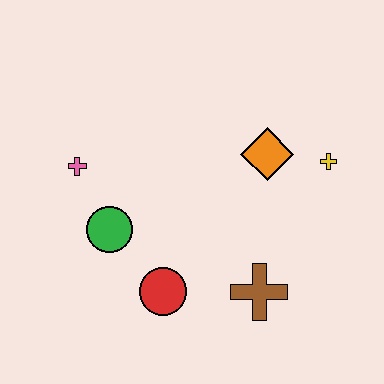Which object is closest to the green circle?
The pink cross is closest to the green circle.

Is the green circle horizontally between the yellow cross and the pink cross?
Yes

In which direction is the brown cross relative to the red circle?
The brown cross is to the right of the red circle.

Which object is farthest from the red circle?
The yellow cross is farthest from the red circle.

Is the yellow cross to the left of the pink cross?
No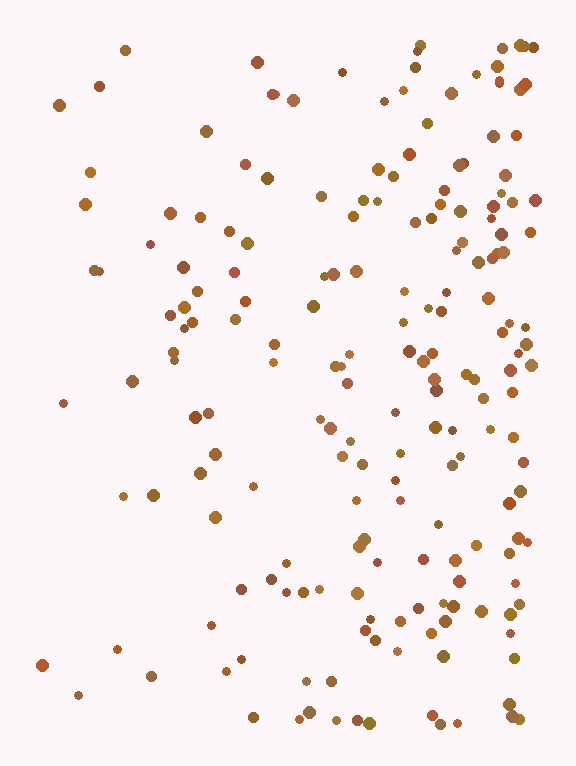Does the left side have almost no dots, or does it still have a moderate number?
Still a moderate number, just noticeably fewer than the right.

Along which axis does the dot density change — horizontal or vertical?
Horizontal.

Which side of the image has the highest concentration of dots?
The right.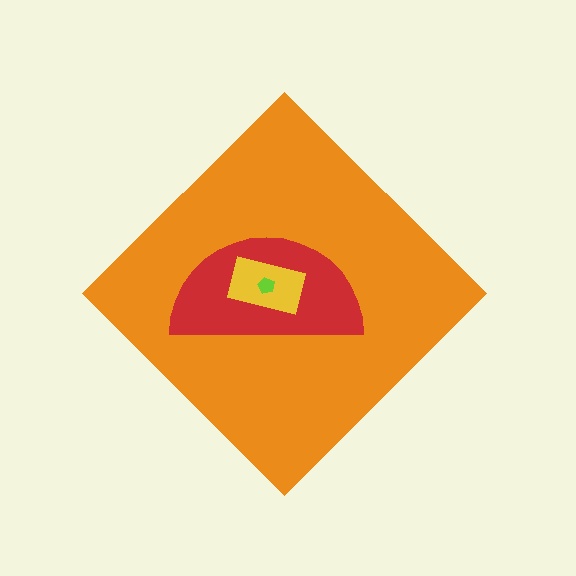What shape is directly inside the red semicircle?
The yellow rectangle.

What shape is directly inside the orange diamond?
The red semicircle.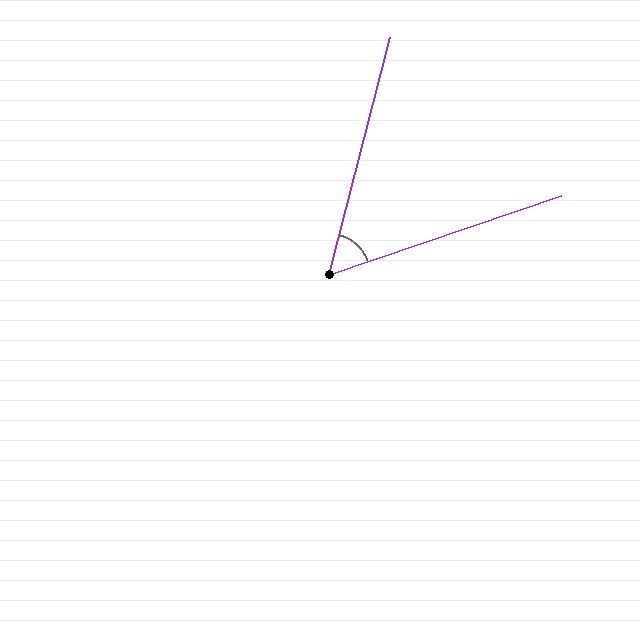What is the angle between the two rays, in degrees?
Approximately 57 degrees.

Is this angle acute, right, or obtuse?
It is acute.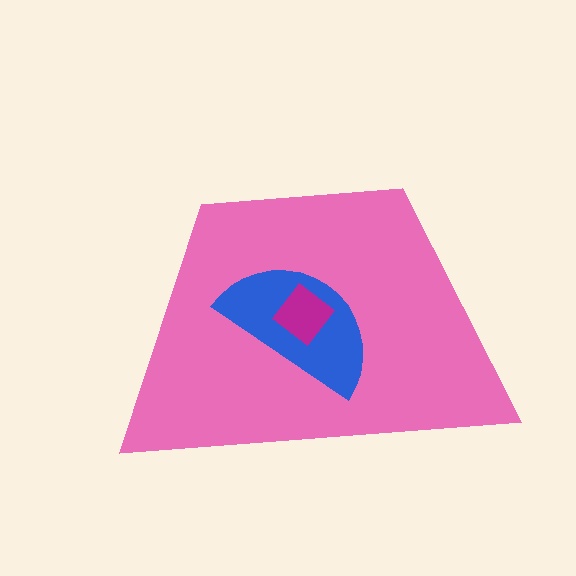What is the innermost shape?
The magenta diamond.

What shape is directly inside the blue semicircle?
The magenta diamond.